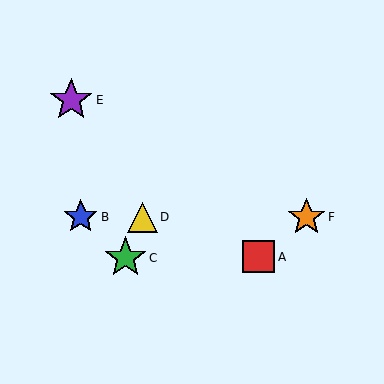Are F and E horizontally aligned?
No, F is at y≈217 and E is at y≈100.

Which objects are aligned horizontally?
Objects B, D, F are aligned horizontally.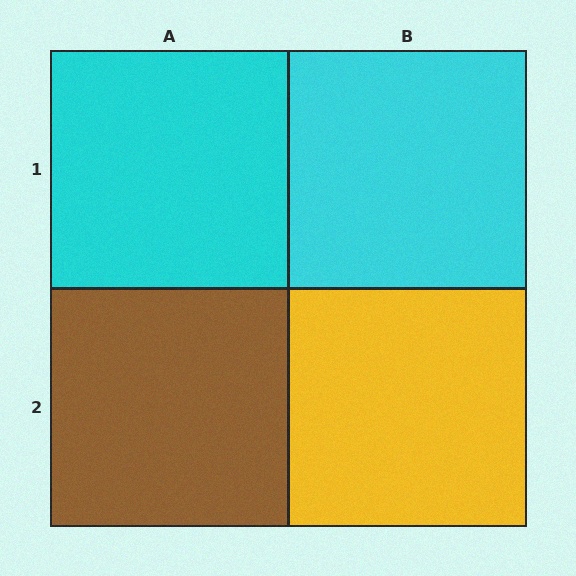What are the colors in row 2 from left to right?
Brown, yellow.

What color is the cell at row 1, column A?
Cyan.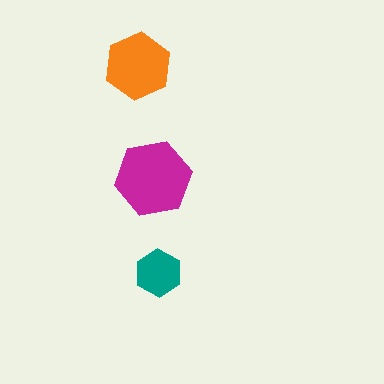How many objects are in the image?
There are 3 objects in the image.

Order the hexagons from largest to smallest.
the magenta one, the orange one, the teal one.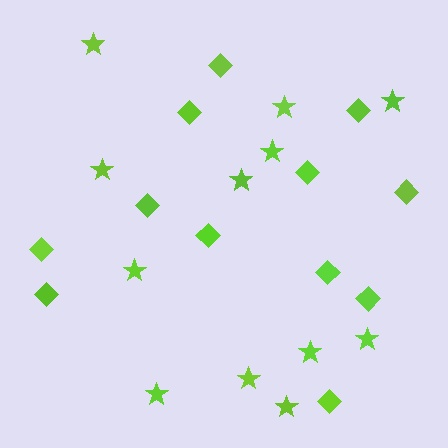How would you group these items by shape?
There are 2 groups: one group of stars (12) and one group of diamonds (12).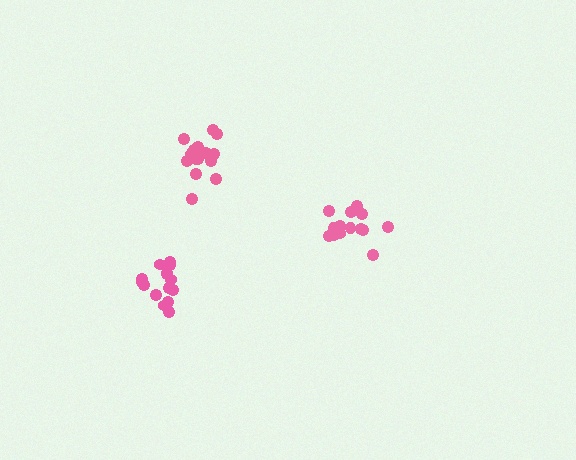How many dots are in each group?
Group 1: 17 dots, Group 2: 15 dots, Group 3: 14 dots (46 total).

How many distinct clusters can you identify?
There are 3 distinct clusters.